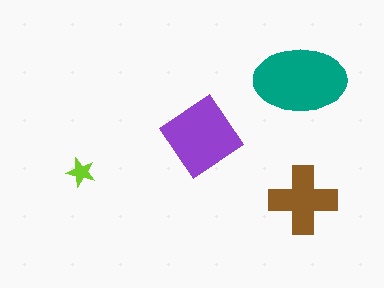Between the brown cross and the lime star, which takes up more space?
The brown cross.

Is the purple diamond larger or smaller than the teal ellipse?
Smaller.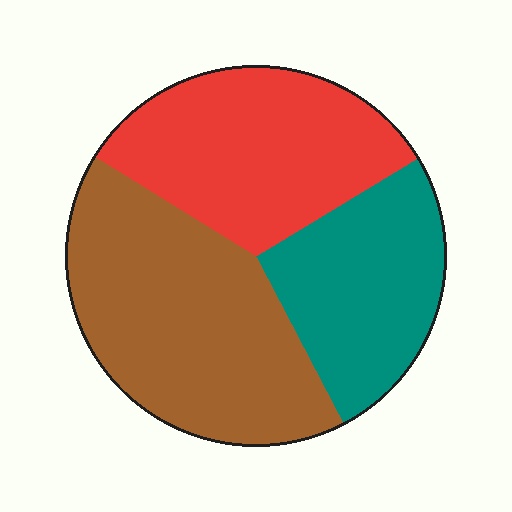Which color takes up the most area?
Brown, at roughly 40%.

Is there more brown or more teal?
Brown.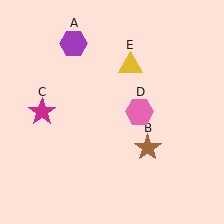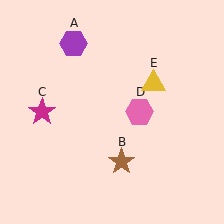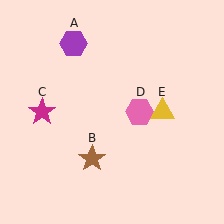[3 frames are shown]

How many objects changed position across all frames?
2 objects changed position: brown star (object B), yellow triangle (object E).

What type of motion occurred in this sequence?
The brown star (object B), yellow triangle (object E) rotated clockwise around the center of the scene.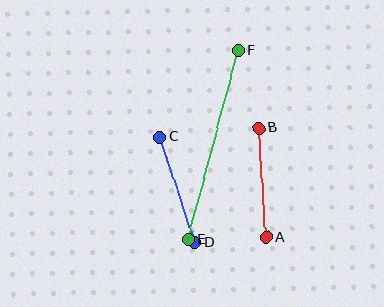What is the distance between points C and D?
The distance is approximately 111 pixels.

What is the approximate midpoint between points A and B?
The midpoint is at approximately (262, 183) pixels.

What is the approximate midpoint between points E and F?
The midpoint is at approximately (213, 145) pixels.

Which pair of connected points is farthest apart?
Points E and F are farthest apart.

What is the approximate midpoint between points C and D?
The midpoint is at approximately (177, 190) pixels.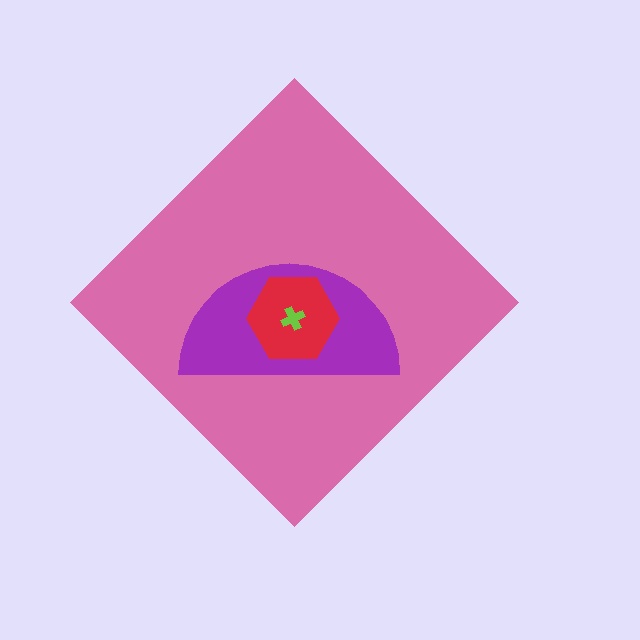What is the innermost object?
The lime cross.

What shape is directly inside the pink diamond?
The purple semicircle.